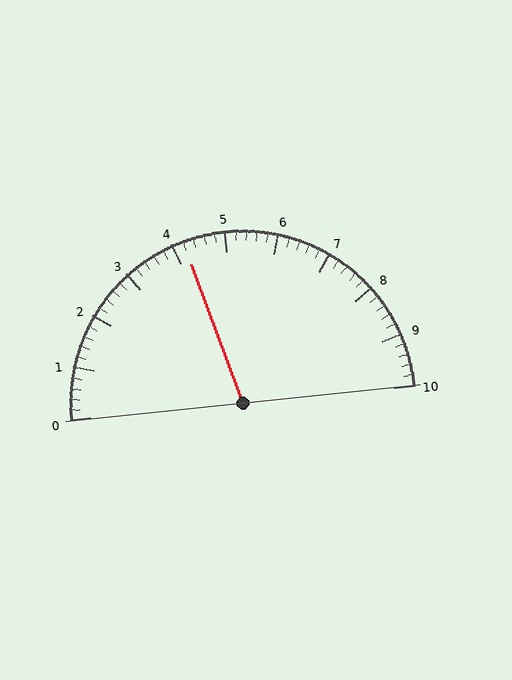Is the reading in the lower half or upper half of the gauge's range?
The reading is in the lower half of the range (0 to 10).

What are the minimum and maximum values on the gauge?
The gauge ranges from 0 to 10.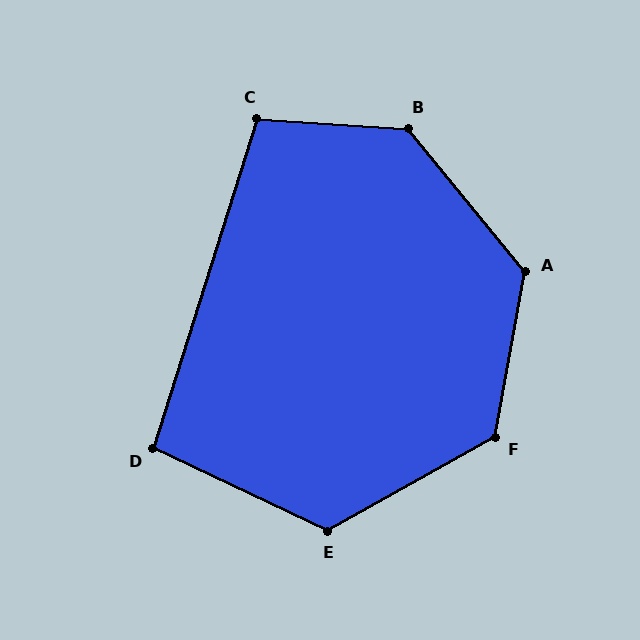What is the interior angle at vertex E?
Approximately 126 degrees (obtuse).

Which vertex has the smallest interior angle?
D, at approximately 98 degrees.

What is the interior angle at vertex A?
Approximately 130 degrees (obtuse).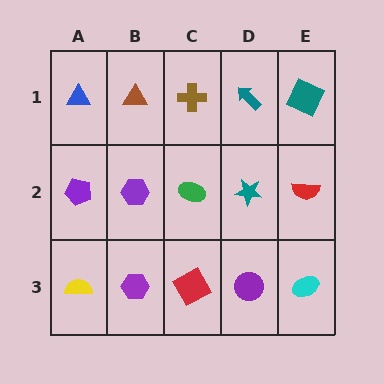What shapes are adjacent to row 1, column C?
A green ellipse (row 2, column C), a brown triangle (row 1, column B), a teal arrow (row 1, column D).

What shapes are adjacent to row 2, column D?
A teal arrow (row 1, column D), a purple circle (row 3, column D), a green ellipse (row 2, column C), a red semicircle (row 2, column E).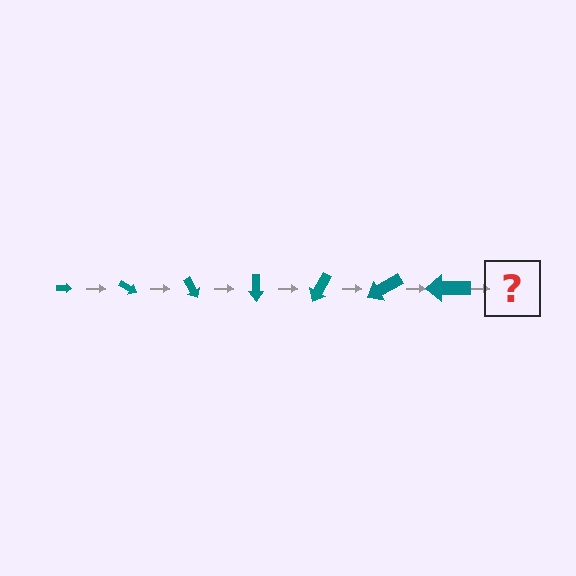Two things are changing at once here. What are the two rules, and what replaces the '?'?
The two rules are that the arrow grows larger each step and it rotates 30 degrees each step. The '?' should be an arrow, larger than the previous one and rotated 210 degrees from the start.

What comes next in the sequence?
The next element should be an arrow, larger than the previous one and rotated 210 degrees from the start.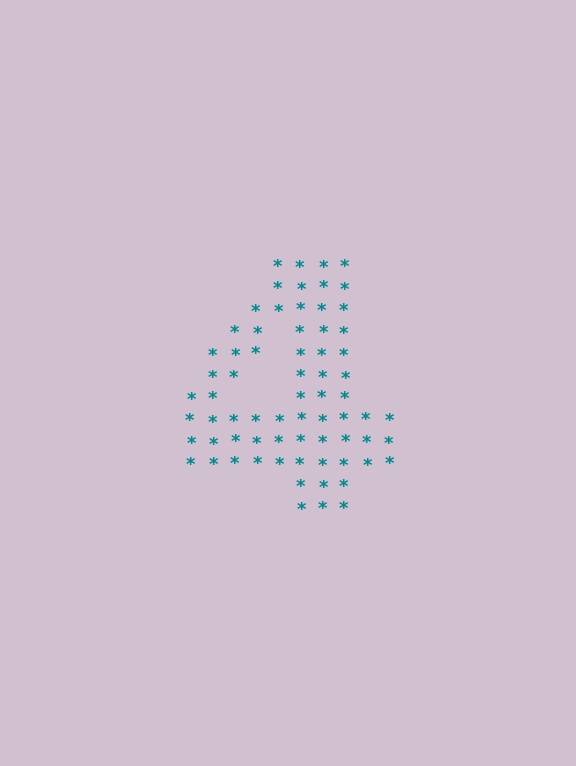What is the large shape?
The large shape is the digit 4.